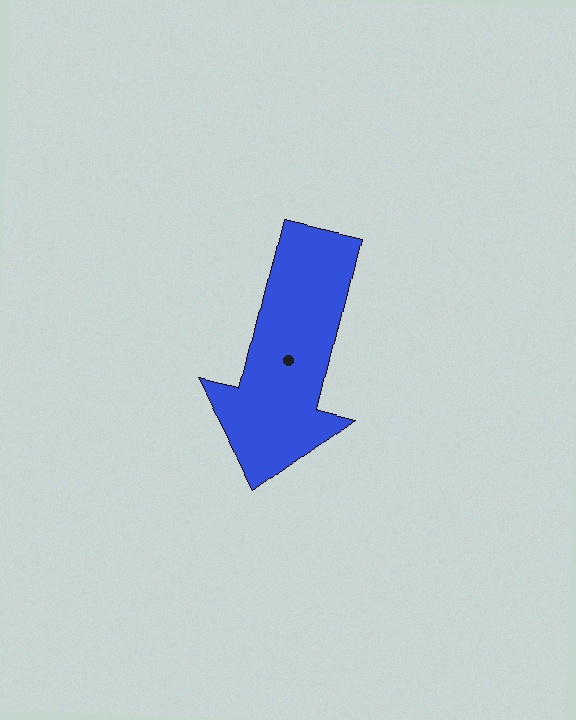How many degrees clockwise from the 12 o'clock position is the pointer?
Approximately 193 degrees.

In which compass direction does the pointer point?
South.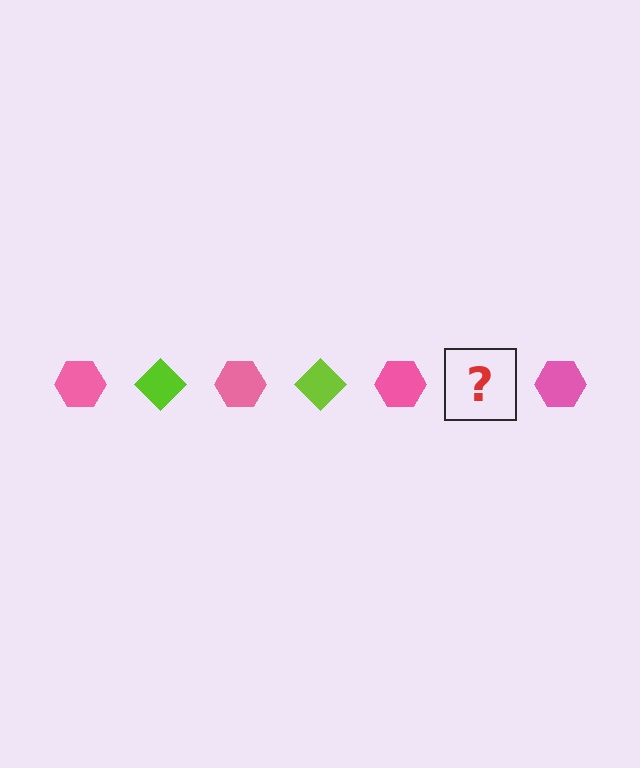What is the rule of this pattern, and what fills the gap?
The rule is that the pattern alternates between pink hexagon and lime diamond. The gap should be filled with a lime diamond.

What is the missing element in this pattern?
The missing element is a lime diamond.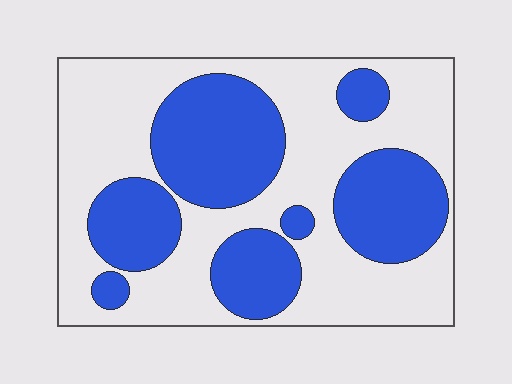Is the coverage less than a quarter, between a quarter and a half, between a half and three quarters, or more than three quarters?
Between a quarter and a half.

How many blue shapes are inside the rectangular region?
7.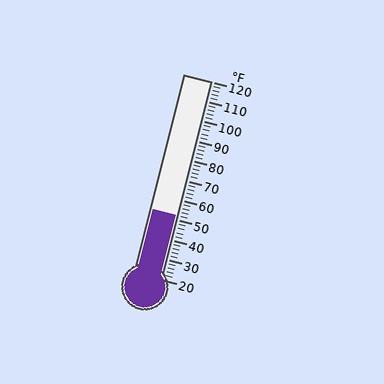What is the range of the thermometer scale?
The thermometer scale ranges from 20°F to 120°F.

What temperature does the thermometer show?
The thermometer shows approximately 52°F.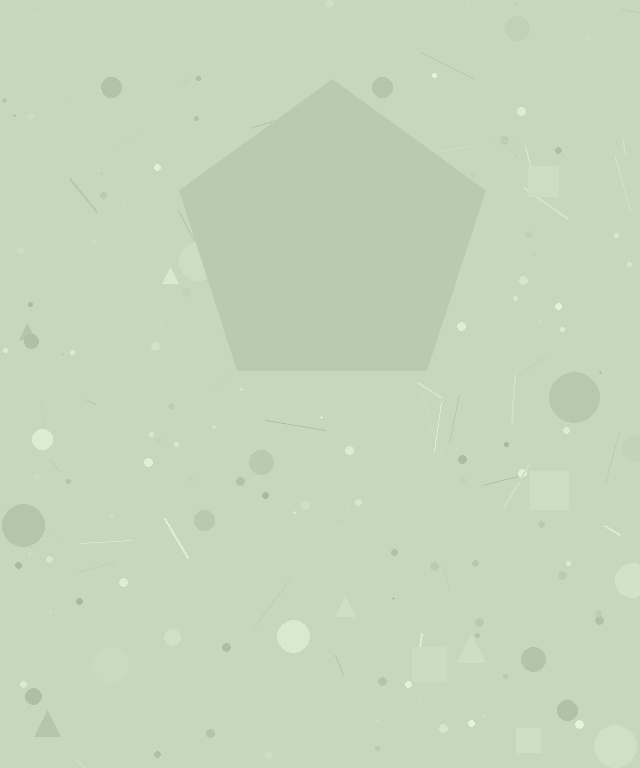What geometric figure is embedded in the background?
A pentagon is embedded in the background.